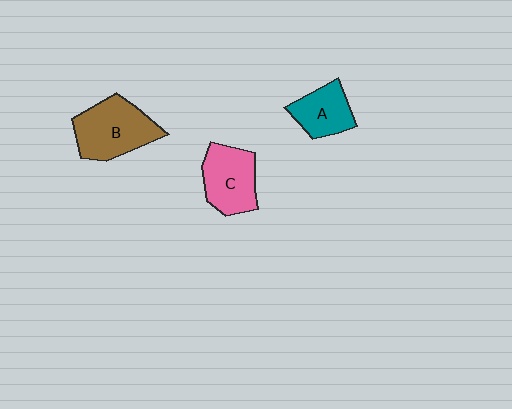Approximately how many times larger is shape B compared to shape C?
Approximately 1.2 times.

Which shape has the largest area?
Shape B (brown).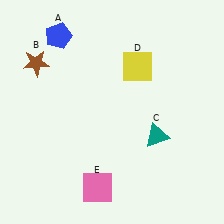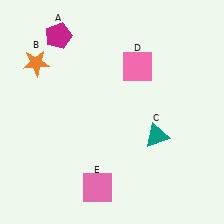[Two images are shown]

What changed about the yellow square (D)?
In Image 1, D is yellow. In Image 2, it changed to pink.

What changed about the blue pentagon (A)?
In Image 1, A is blue. In Image 2, it changed to magenta.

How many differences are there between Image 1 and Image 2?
There are 3 differences between the two images.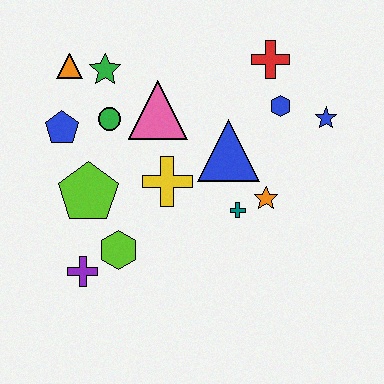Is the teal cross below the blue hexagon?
Yes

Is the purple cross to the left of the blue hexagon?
Yes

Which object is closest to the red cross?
The blue hexagon is closest to the red cross.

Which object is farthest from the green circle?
The blue star is farthest from the green circle.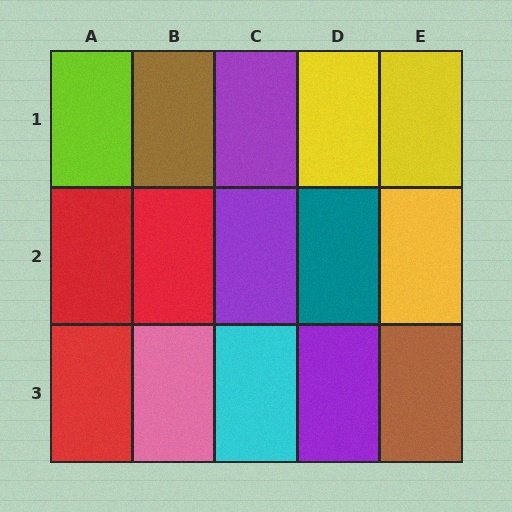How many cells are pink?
1 cell is pink.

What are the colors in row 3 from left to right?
Red, pink, cyan, purple, brown.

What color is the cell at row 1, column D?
Yellow.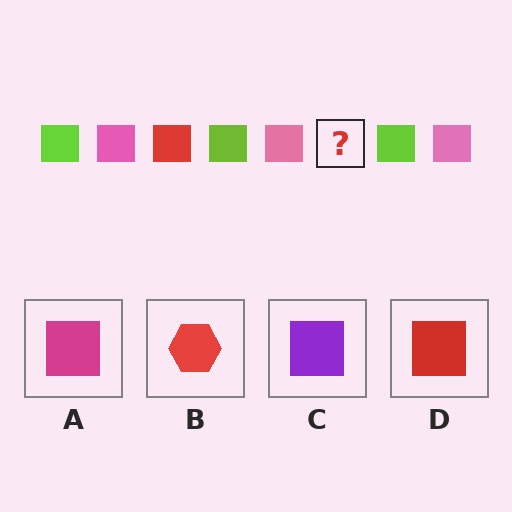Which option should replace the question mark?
Option D.